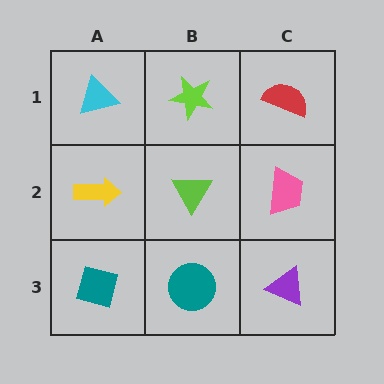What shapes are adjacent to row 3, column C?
A pink trapezoid (row 2, column C), a teal circle (row 3, column B).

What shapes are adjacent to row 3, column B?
A lime triangle (row 2, column B), a teal square (row 3, column A), a purple triangle (row 3, column C).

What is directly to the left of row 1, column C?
A lime star.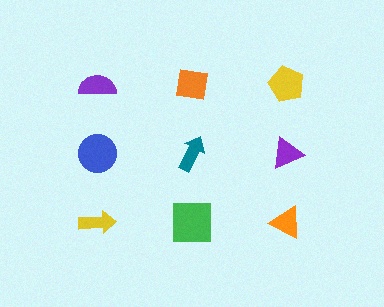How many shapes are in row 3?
3 shapes.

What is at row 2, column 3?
A purple triangle.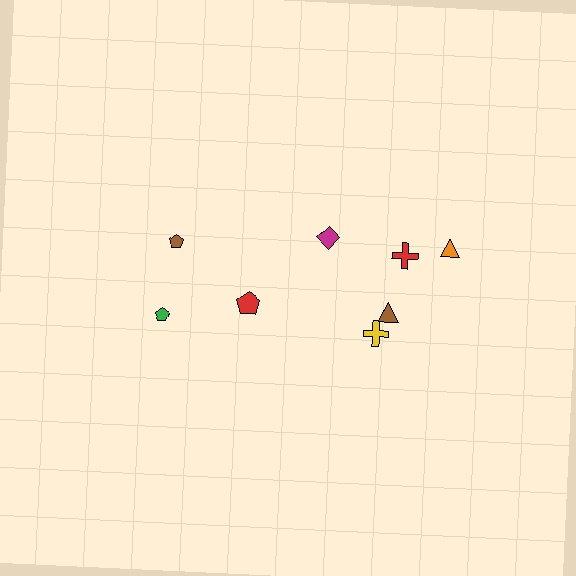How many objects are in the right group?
There are 5 objects.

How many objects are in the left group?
There are 3 objects.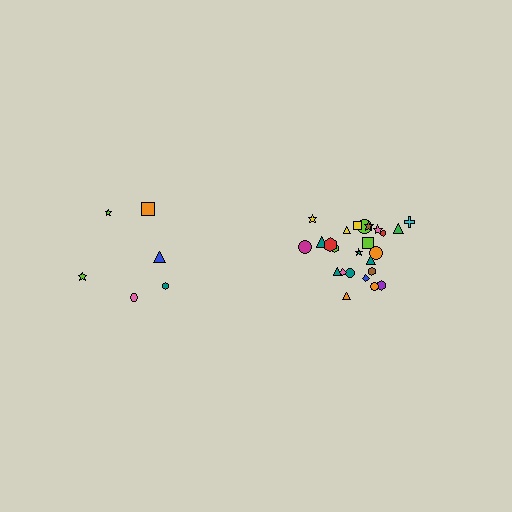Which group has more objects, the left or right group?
The right group.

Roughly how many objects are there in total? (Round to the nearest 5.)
Roughly 30 objects in total.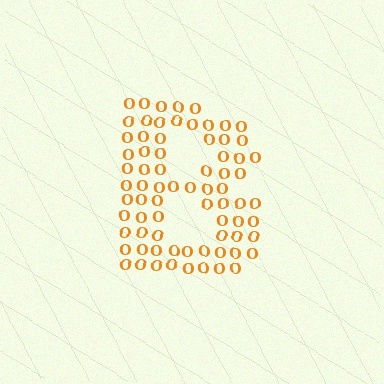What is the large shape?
The large shape is the letter B.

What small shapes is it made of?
It is made of small letter O's.